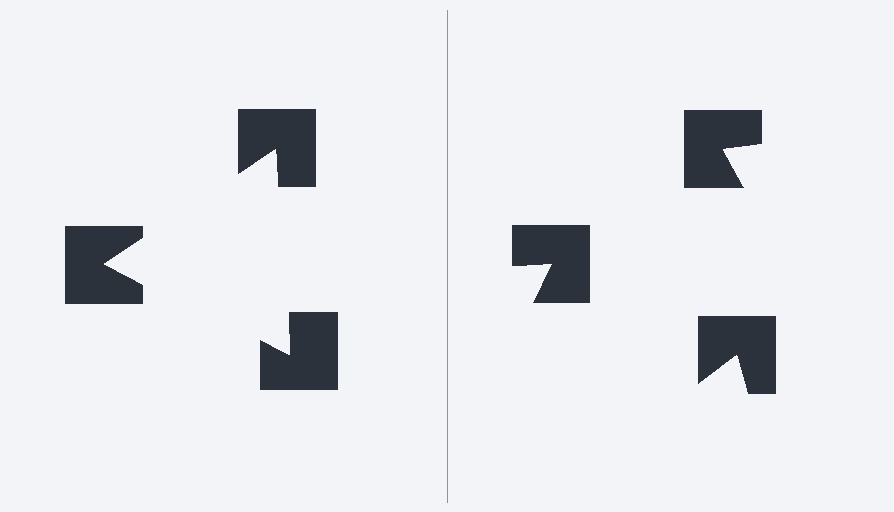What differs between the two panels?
The notched squares are positioned identically on both sides; only the wedge orientations differ. On the left they align to a triangle; on the right they are misaligned.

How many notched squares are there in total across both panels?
6 — 3 on each side.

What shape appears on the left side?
An illusory triangle.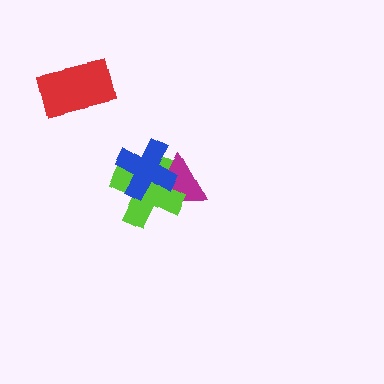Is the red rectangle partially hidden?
No, no other shape covers it.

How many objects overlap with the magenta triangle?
2 objects overlap with the magenta triangle.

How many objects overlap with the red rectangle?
0 objects overlap with the red rectangle.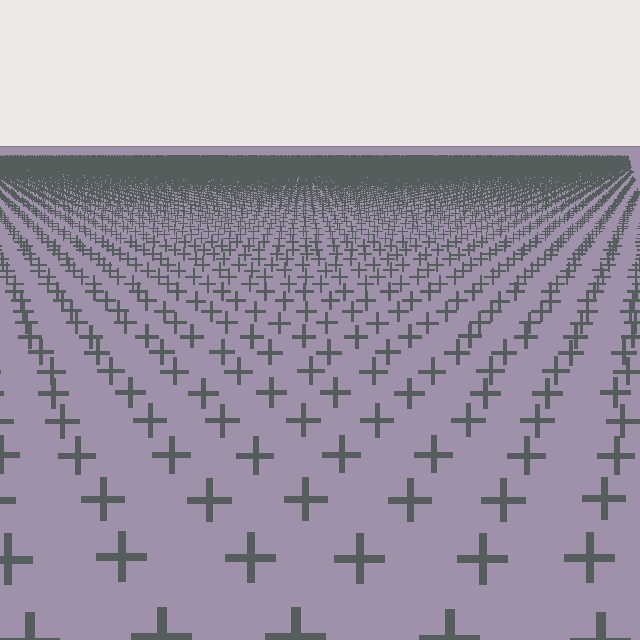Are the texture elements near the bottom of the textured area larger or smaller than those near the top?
Larger. Near the bottom, elements are closer to the viewer and appear at a bigger on-screen size.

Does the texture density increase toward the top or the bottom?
Density increases toward the top.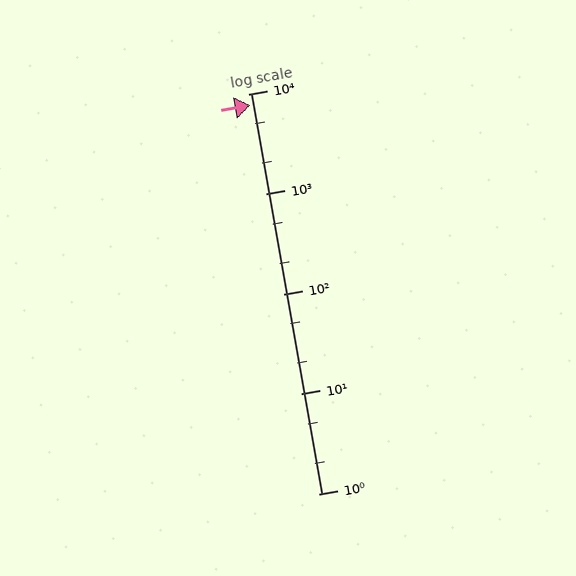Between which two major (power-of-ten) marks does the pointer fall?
The pointer is between 1000 and 10000.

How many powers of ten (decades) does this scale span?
The scale spans 4 decades, from 1 to 10000.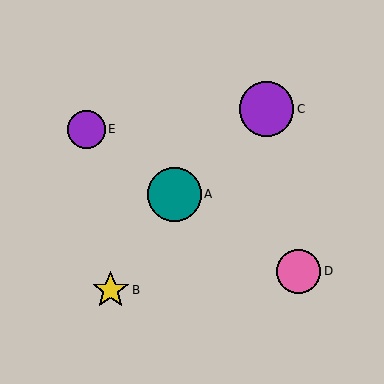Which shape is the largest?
The purple circle (labeled C) is the largest.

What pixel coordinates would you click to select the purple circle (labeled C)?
Click at (267, 109) to select the purple circle C.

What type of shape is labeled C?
Shape C is a purple circle.